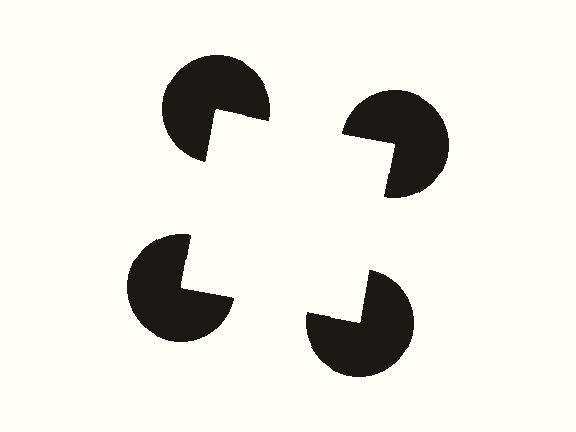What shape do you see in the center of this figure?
An illusory square — its edges are inferred from the aligned wedge cuts in the pac-man discs, not physically drawn.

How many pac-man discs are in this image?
There are 4 — one at each vertex of the illusory square.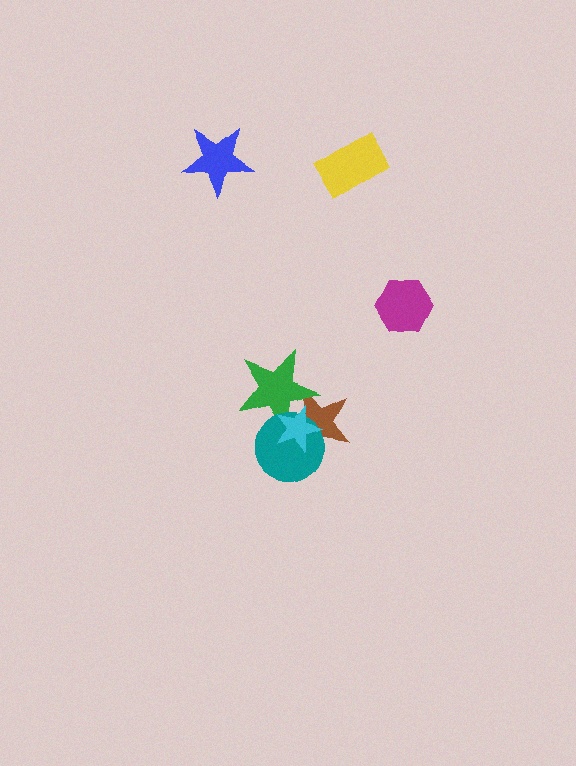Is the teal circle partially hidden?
Yes, it is partially covered by another shape.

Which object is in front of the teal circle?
The cyan star is in front of the teal circle.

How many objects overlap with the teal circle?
3 objects overlap with the teal circle.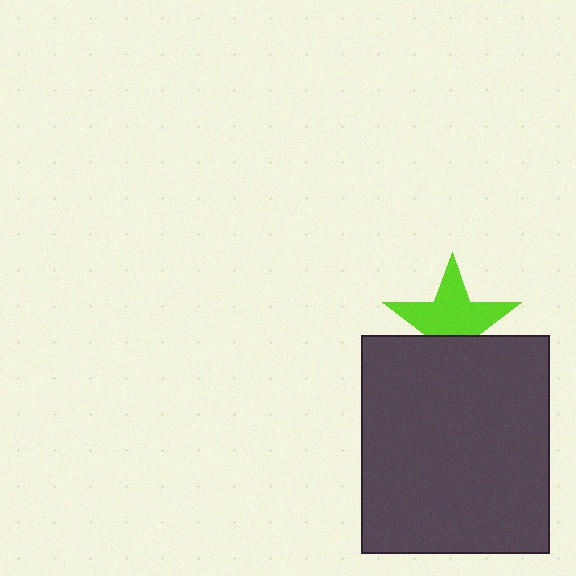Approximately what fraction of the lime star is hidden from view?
Roughly 35% of the lime star is hidden behind the dark gray rectangle.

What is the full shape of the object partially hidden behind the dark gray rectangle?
The partially hidden object is a lime star.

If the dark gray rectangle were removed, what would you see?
You would see the complete lime star.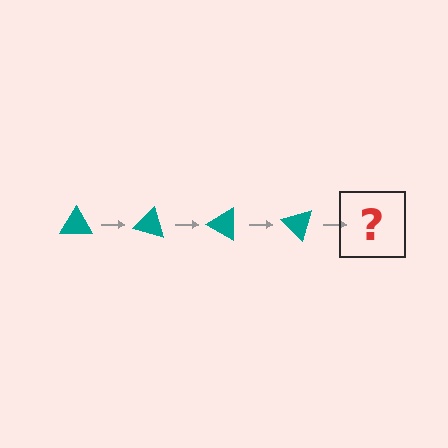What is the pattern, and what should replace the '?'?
The pattern is that the triangle rotates 15 degrees each step. The '?' should be a teal triangle rotated 60 degrees.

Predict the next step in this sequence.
The next step is a teal triangle rotated 60 degrees.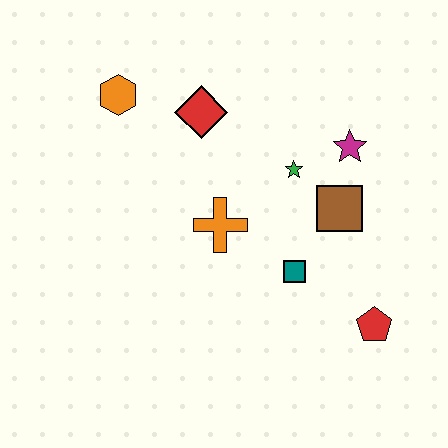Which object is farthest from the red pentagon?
The orange hexagon is farthest from the red pentagon.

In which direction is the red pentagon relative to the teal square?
The red pentagon is to the right of the teal square.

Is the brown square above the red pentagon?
Yes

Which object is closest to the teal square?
The brown square is closest to the teal square.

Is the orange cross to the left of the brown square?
Yes